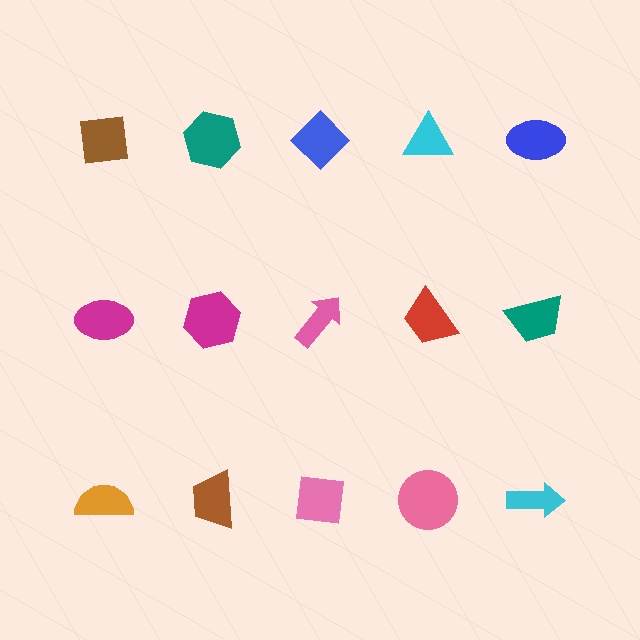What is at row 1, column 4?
A cyan triangle.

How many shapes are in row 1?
5 shapes.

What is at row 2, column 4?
A red trapezoid.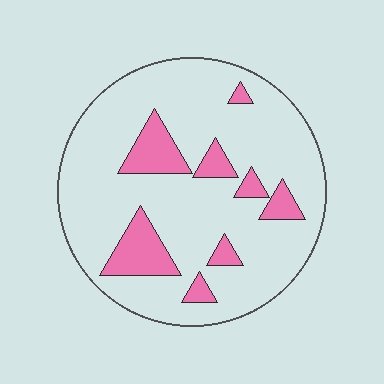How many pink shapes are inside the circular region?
8.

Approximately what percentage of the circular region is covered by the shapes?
Approximately 15%.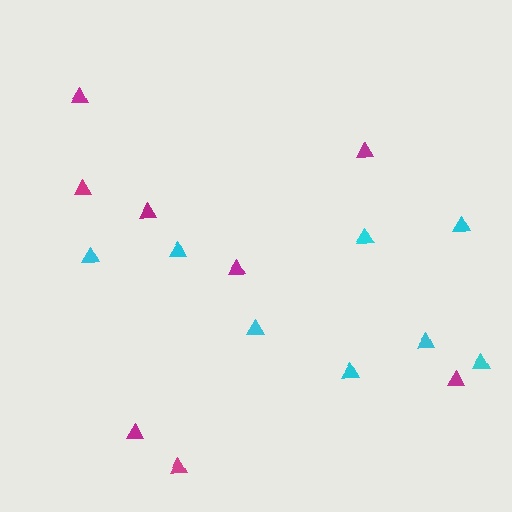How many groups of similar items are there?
There are 2 groups: one group of cyan triangles (8) and one group of magenta triangles (8).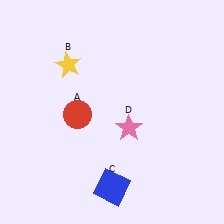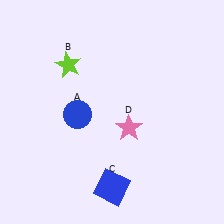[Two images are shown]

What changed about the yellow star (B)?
In Image 1, B is yellow. In Image 2, it changed to lime.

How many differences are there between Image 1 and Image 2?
There are 2 differences between the two images.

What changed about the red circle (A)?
In Image 1, A is red. In Image 2, it changed to blue.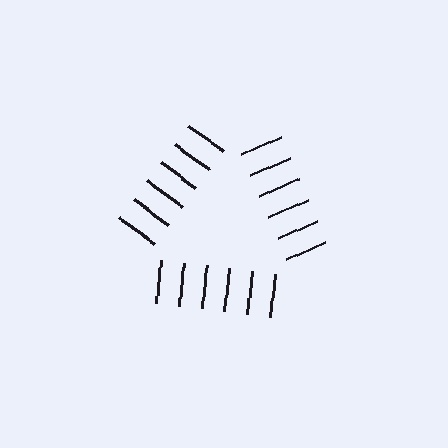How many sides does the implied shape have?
3 sides — the line-ends trace a triangle.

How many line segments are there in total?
18 — 6 along each of the 3 edges.